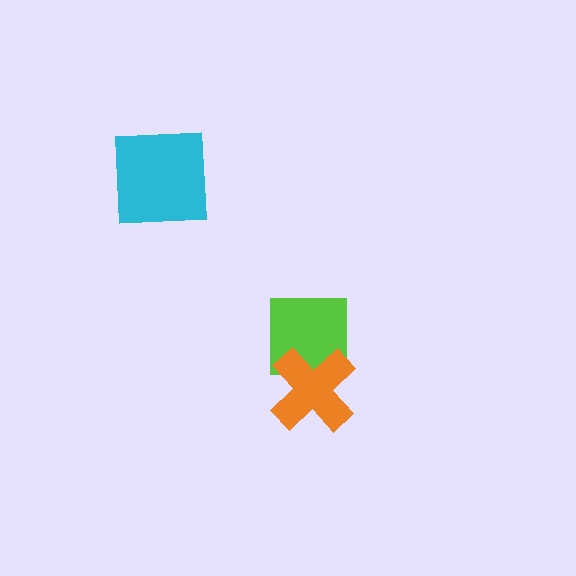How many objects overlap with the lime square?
1 object overlaps with the lime square.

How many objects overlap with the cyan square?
0 objects overlap with the cyan square.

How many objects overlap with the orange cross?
1 object overlaps with the orange cross.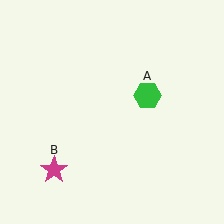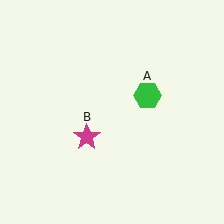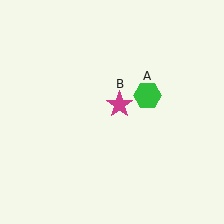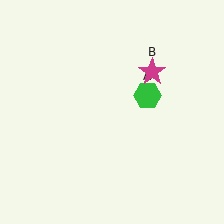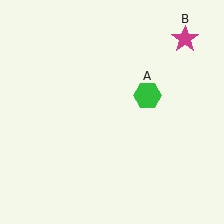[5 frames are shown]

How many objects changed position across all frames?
1 object changed position: magenta star (object B).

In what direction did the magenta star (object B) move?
The magenta star (object B) moved up and to the right.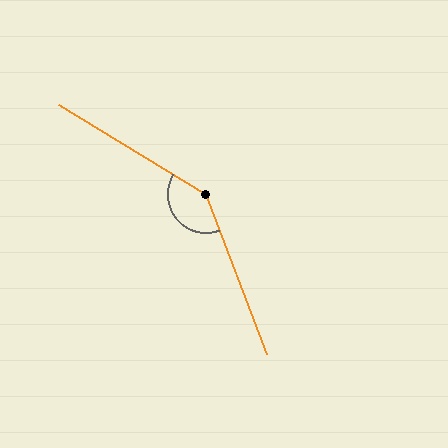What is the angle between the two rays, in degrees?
Approximately 142 degrees.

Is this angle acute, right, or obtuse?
It is obtuse.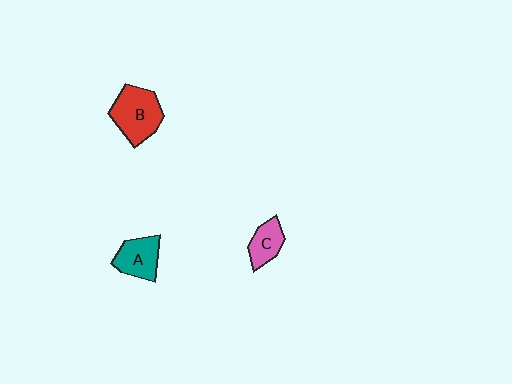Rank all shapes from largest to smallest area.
From largest to smallest: B (red), A (teal), C (pink).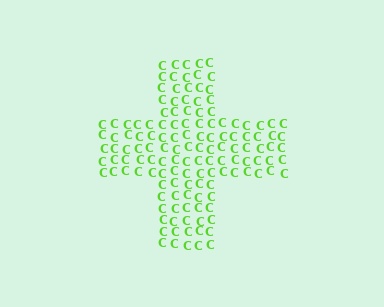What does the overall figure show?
The overall figure shows a cross.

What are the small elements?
The small elements are letter C's.